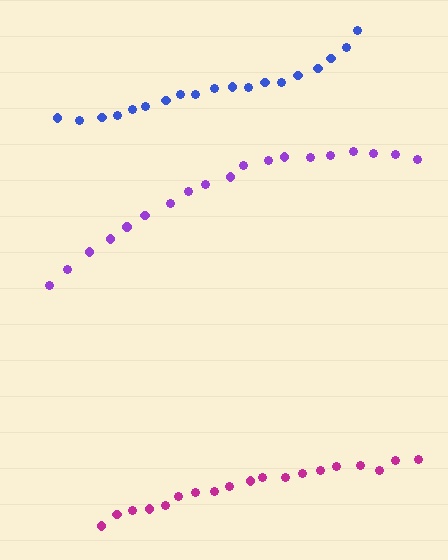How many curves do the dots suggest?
There are 3 distinct paths.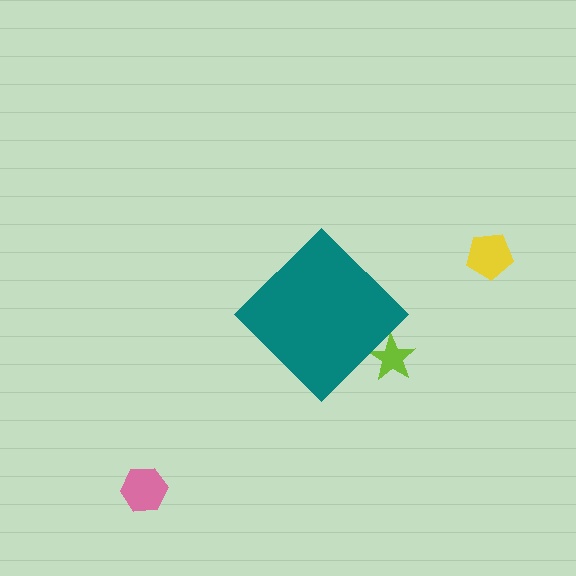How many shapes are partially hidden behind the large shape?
1 shape is partially hidden.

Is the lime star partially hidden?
Yes, the lime star is partially hidden behind the teal diamond.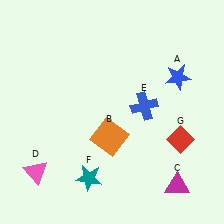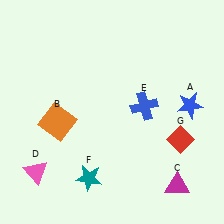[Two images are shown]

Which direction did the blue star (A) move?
The blue star (A) moved down.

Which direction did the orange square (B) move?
The orange square (B) moved left.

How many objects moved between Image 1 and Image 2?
2 objects moved between the two images.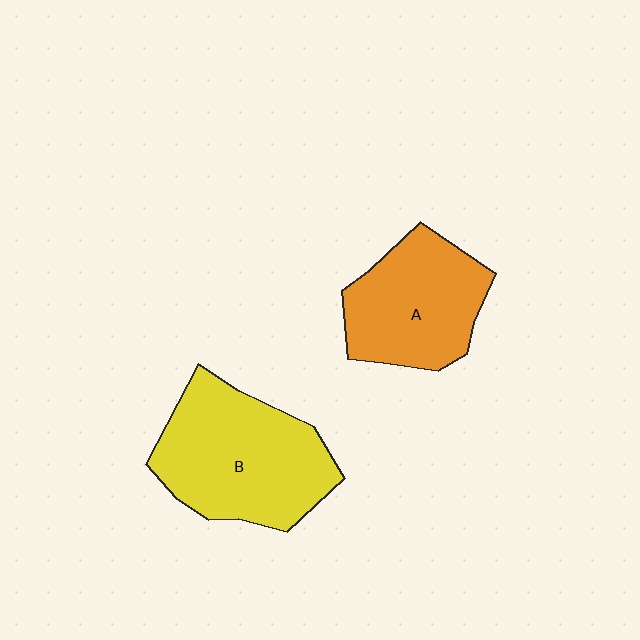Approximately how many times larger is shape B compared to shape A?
Approximately 1.3 times.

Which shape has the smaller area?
Shape A (orange).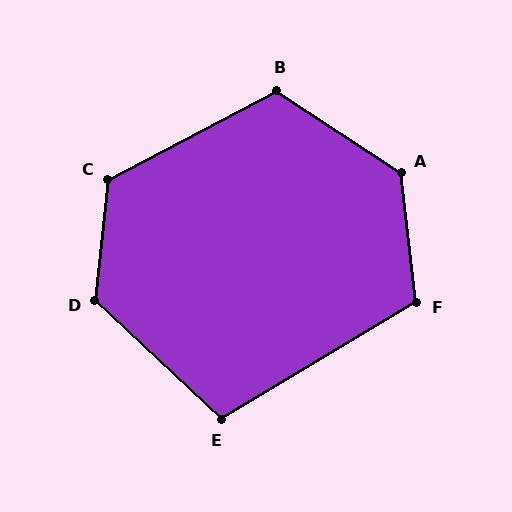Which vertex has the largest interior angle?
A, at approximately 131 degrees.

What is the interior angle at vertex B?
Approximately 118 degrees (obtuse).